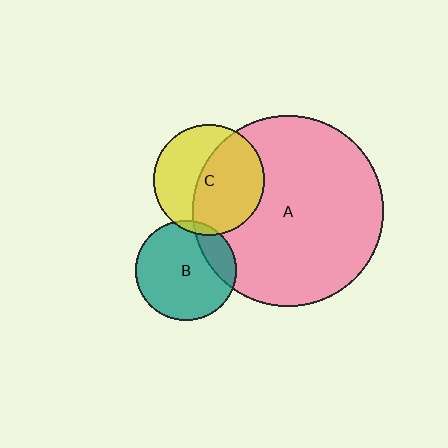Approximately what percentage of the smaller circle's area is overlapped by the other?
Approximately 55%.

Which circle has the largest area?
Circle A (pink).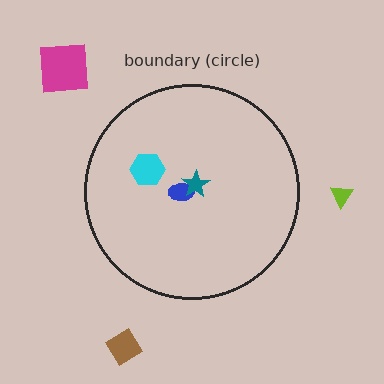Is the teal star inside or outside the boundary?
Inside.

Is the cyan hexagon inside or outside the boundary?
Inside.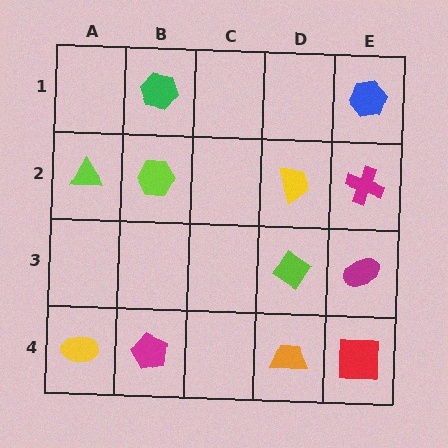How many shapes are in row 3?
2 shapes.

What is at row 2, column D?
A yellow trapezoid.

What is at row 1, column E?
A blue hexagon.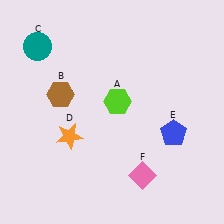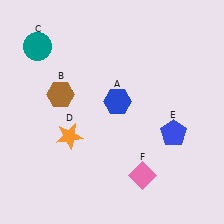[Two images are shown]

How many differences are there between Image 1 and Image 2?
There is 1 difference between the two images.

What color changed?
The hexagon (A) changed from lime in Image 1 to blue in Image 2.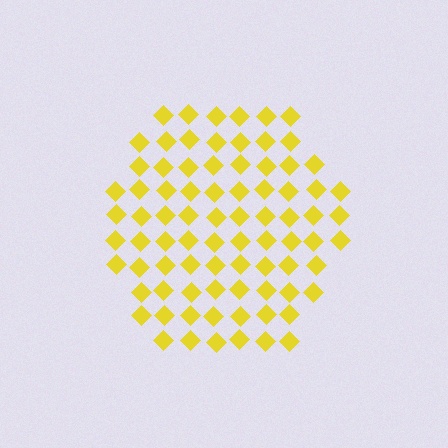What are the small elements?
The small elements are diamonds.